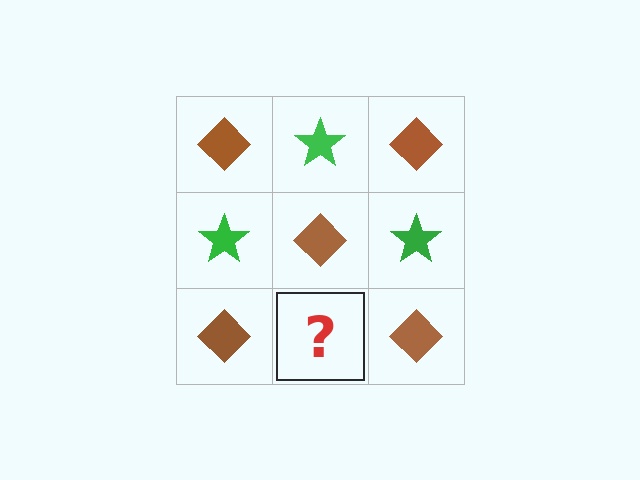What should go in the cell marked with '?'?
The missing cell should contain a green star.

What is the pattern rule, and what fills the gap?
The rule is that it alternates brown diamond and green star in a checkerboard pattern. The gap should be filled with a green star.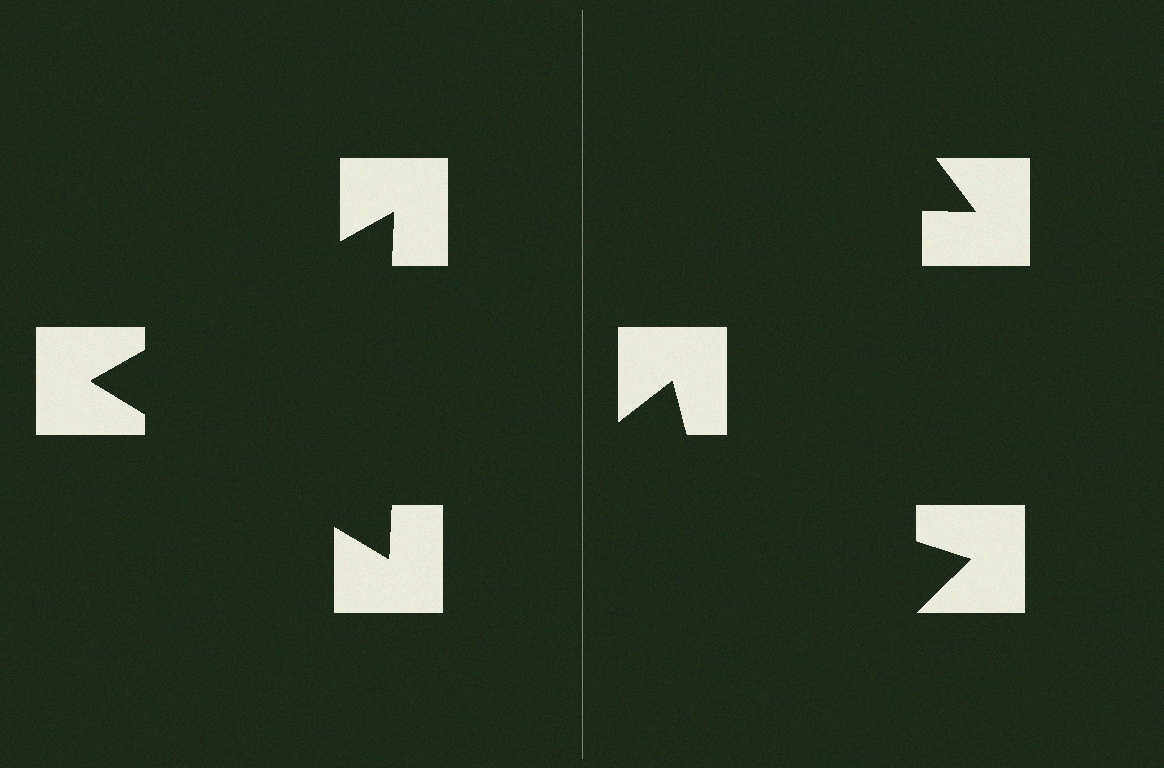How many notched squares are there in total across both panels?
6 — 3 on each side.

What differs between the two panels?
The notched squares are positioned identically on both sides; only the wedge orientations differ. On the left they align to a triangle; on the right they are misaligned.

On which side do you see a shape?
An illusory triangle appears on the left side. On the right side the wedge cuts are rotated, so no coherent shape forms.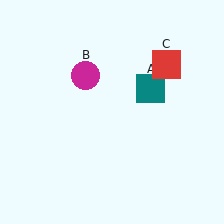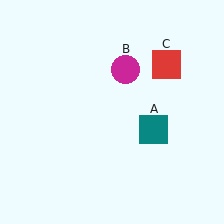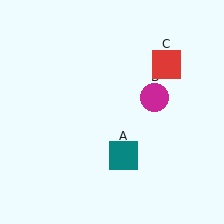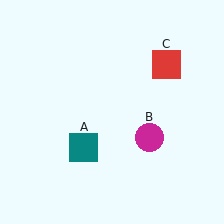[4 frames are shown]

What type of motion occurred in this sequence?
The teal square (object A), magenta circle (object B) rotated clockwise around the center of the scene.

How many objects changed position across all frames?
2 objects changed position: teal square (object A), magenta circle (object B).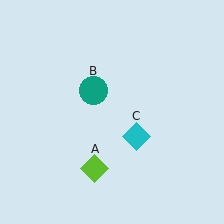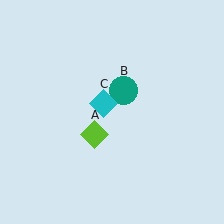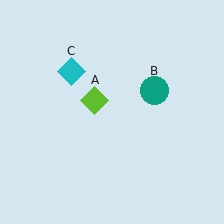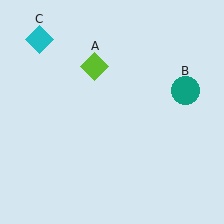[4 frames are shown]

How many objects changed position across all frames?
3 objects changed position: lime diamond (object A), teal circle (object B), cyan diamond (object C).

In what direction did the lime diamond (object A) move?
The lime diamond (object A) moved up.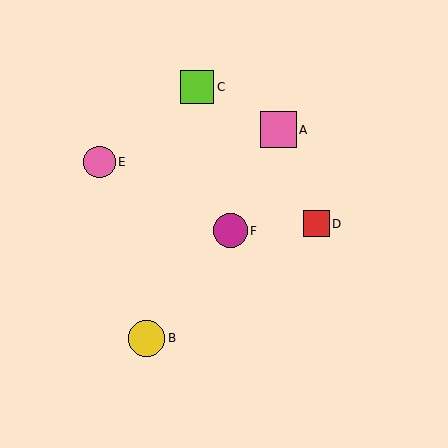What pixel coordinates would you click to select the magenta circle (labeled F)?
Click at (230, 231) to select the magenta circle F.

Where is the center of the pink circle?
The center of the pink circle is at (100, 162).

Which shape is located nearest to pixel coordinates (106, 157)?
The pink circle (labeled E) at (100, 162) is nearest to that location.